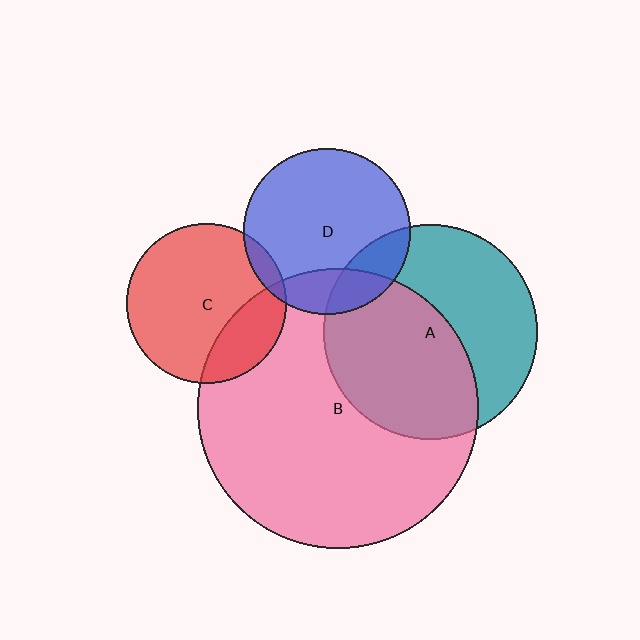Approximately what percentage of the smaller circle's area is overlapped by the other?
Approximately 20%.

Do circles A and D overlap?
Yes.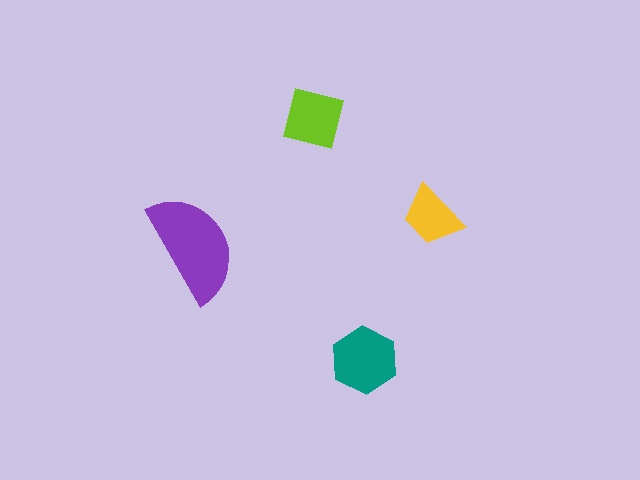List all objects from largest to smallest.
The purple semicircle, the teal hexagon, the lime square, the yellow trapezoid.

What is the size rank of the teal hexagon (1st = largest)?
2nd.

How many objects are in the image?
There are 4 objects in the image.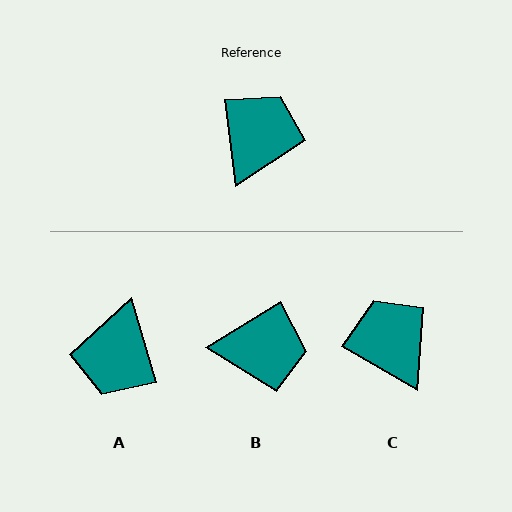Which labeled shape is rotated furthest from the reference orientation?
A, about 171 degrees away.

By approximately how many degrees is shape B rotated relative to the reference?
Approximately 66 degrees clockwise.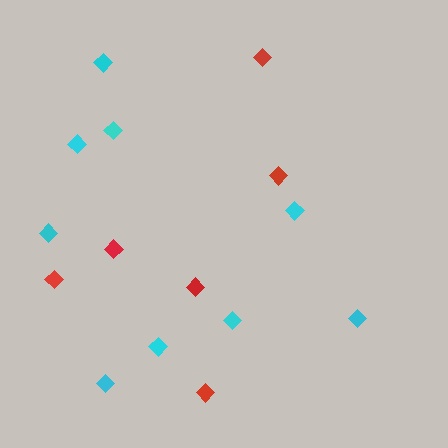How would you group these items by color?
There are 2 groups: one group of red diamonds (6) and one group of cyan diamonds (9).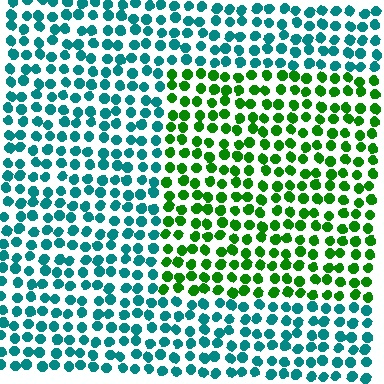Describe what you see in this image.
The image is filled with small teal elements in a uniform arrangement. A rectangle-shaped region is visible where the elements are tinted to a slightly different hue, forming a subtle color boundary.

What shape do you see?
I see a rectangle.